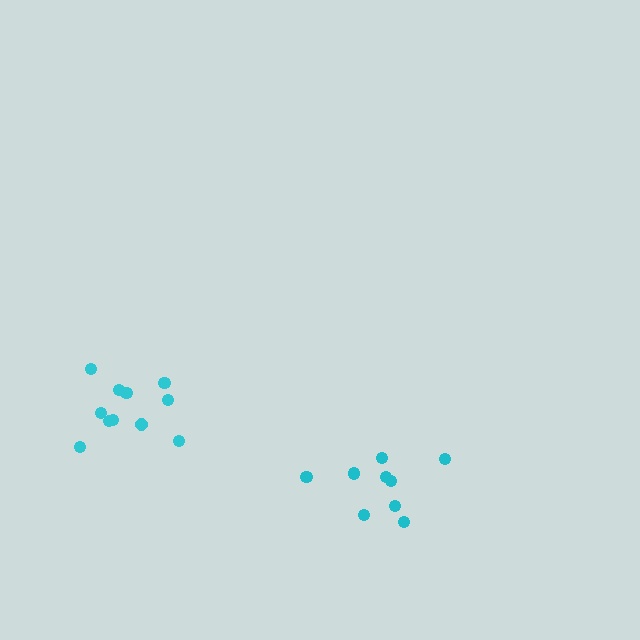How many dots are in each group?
Group 1: 9 dots, Group 2: 11 dots (20 total).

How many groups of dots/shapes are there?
There are 2 groups.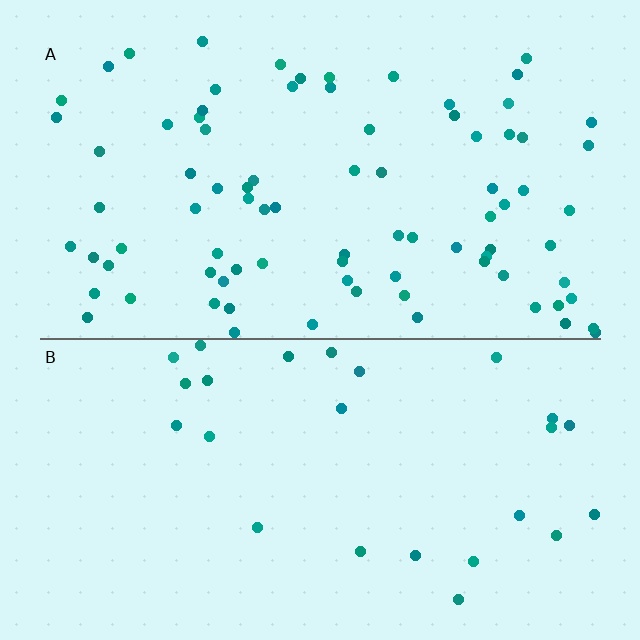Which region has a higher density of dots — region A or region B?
A (the top).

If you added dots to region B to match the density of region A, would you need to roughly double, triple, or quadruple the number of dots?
Approximately triple.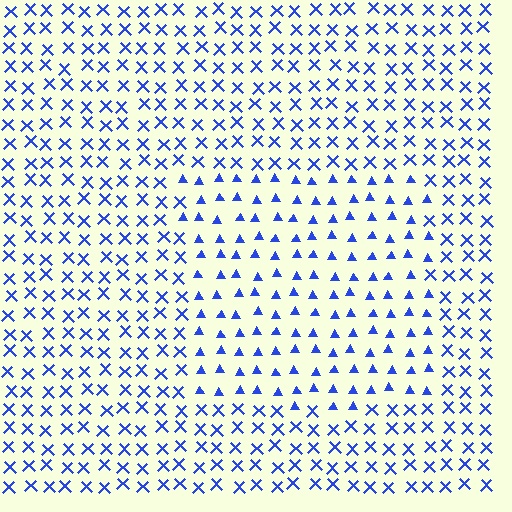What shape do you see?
I see a rectangle.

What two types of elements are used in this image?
The image uses triangles inside the rectangle region and X marks outside it.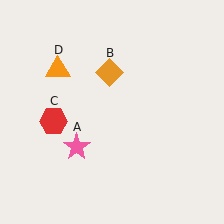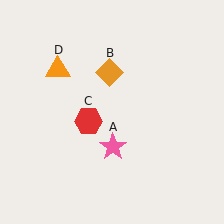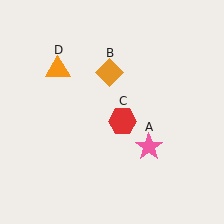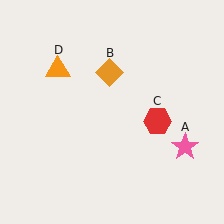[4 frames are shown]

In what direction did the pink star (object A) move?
The pink star (object A) moved right.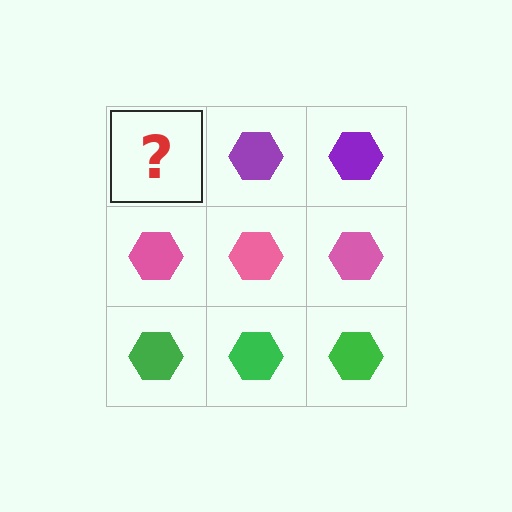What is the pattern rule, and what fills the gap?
The rule is that each row has a consistent color. The gap should be filled with a purple hexagon.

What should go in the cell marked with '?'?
The missing cell should contain a purple hexagon.